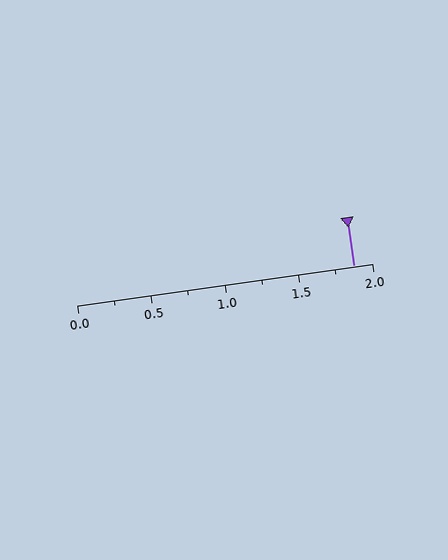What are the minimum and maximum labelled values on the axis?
The axis runs from 0.0 to 2.0.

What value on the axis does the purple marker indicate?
The marker indicates approximately 1.88.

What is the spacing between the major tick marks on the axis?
The major ticks are spaced 0.5 apart.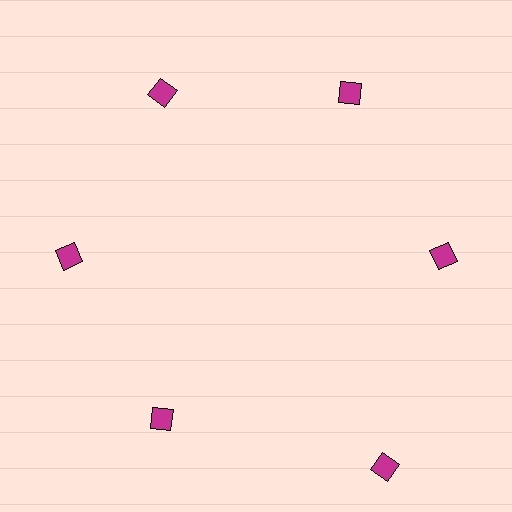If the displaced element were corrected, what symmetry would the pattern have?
It would have 6-fold rotational symmetry — the pattern would map onto itself every 60 degrees.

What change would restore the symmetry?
The symmetry would be restored by moving it inward, back onto the ring so that all 6 diamonds sit at equal angles and equal distance from the center.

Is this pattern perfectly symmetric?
No. The 6 magenta diamonds are arranged in a ring, but one element near the 5 o'clock position is pushed outward from the center, breaking the 6-fold rotational symmetry.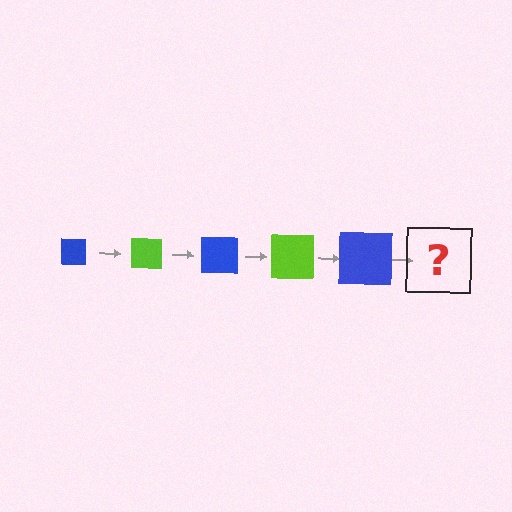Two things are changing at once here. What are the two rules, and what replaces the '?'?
The two rules are that the square grows larger each step and the color cycles through blue and lime. The '?' should be a lime square, larger than the previous one.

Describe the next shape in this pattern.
It should be a lime square, larger than the previous one.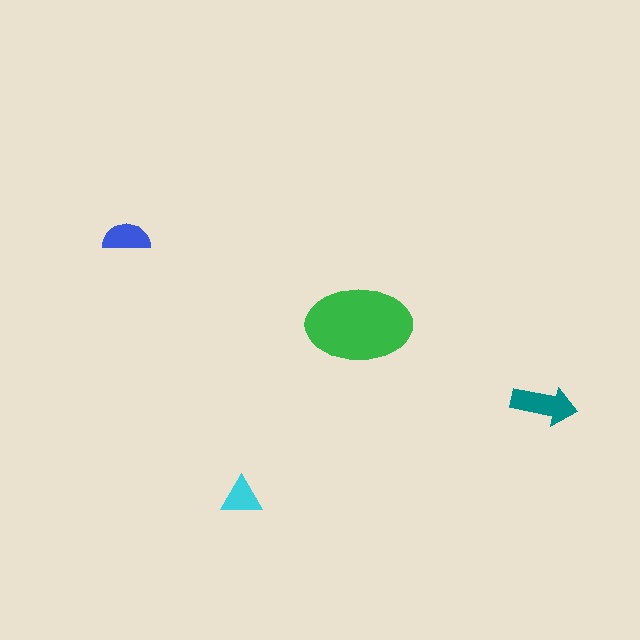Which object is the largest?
The green ellipse.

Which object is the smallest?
The cyan triangle.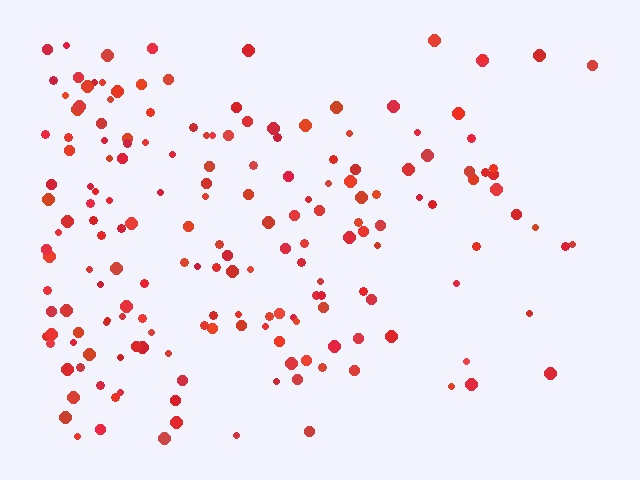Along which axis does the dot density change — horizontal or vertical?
Horizontal.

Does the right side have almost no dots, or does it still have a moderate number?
Still a moderate number, just noticeably fewer than the left.